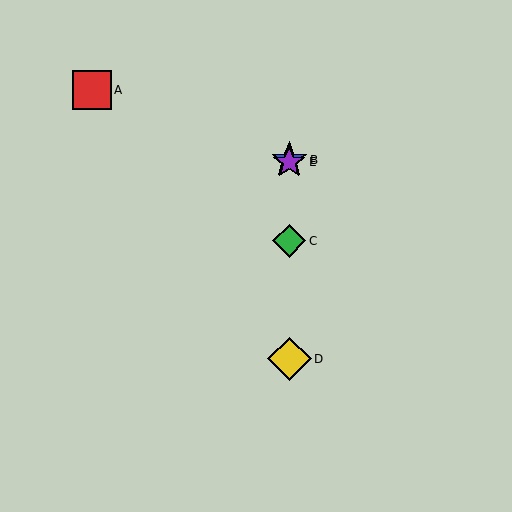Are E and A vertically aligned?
No, E is at x≈289 and A is at x≈92.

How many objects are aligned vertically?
4 objects (B, C, D, E) are aligned vertically.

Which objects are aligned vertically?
Objects B, C, D, E are aligned vertically.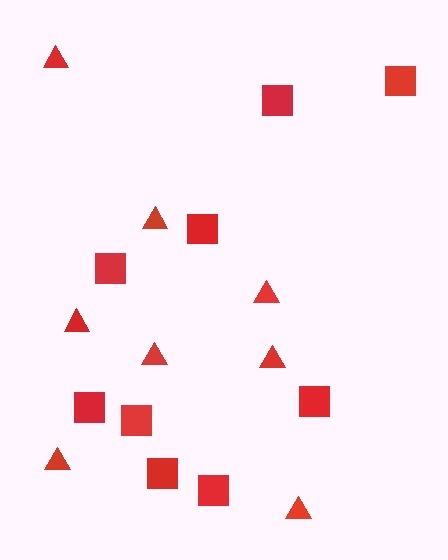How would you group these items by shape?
There are 2 groups: one group of triangles (8) and one group of squares (9).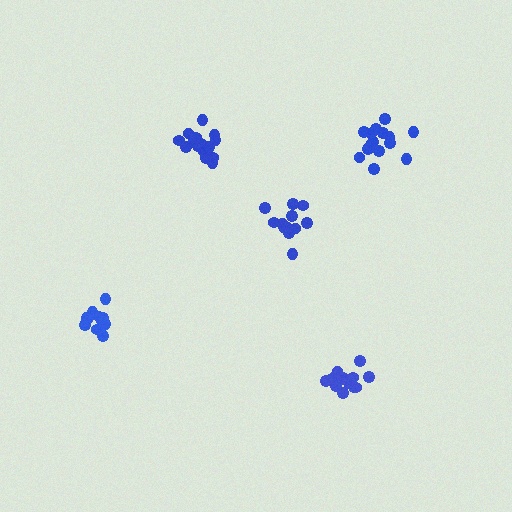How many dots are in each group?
Group 1: 15 dots, Group 2: 15 dots, Group 3: 12 dots, Group 4: 16 dots, Group 5: 12 dots (70 total).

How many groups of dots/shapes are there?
There are 5 groups.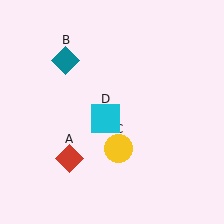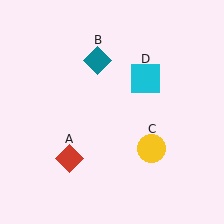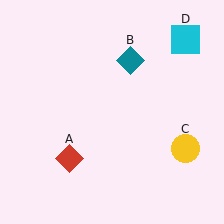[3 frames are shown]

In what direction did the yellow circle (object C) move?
The yellow circle (object C) moved right.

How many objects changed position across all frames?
3 objects changed position: teal diamond (object B), yellow circle (object C), cyan square (object D).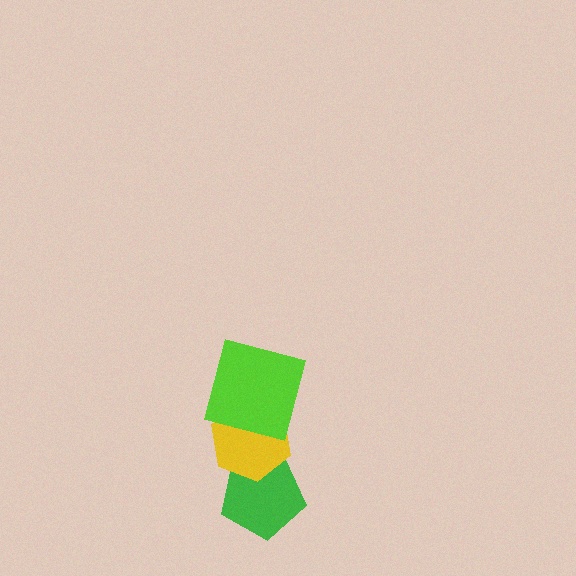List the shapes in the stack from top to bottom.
From top to bottom: the lime square, the yellow hexagon, the green pentagon.